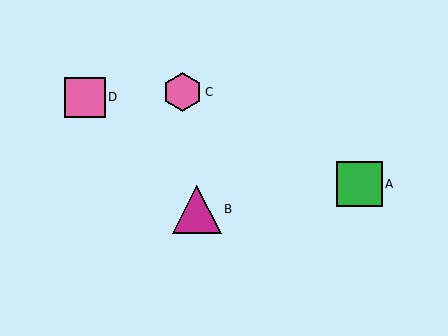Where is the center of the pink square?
The center of the pink square is at (85, 97).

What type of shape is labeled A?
Shape A is a green square.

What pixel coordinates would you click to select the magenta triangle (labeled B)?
Click at (197, 209) to select the magenta triangle B.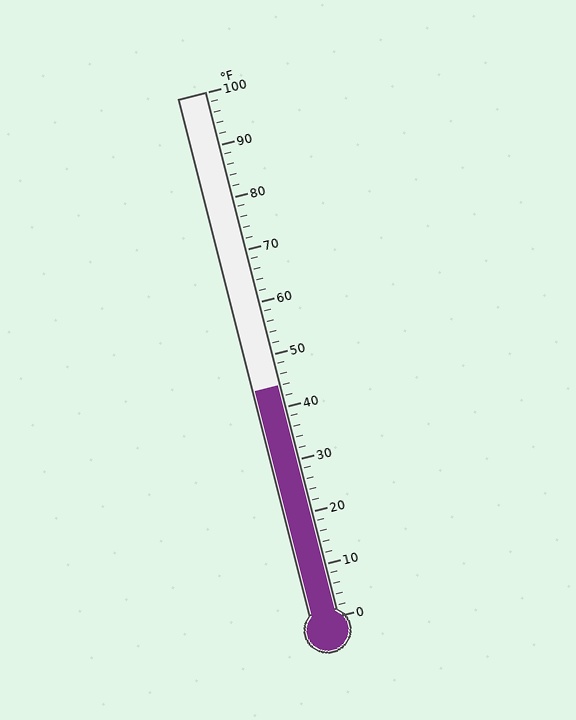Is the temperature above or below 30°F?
The temperature is above 30°F.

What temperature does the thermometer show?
The thermometer shows approximately 44°F.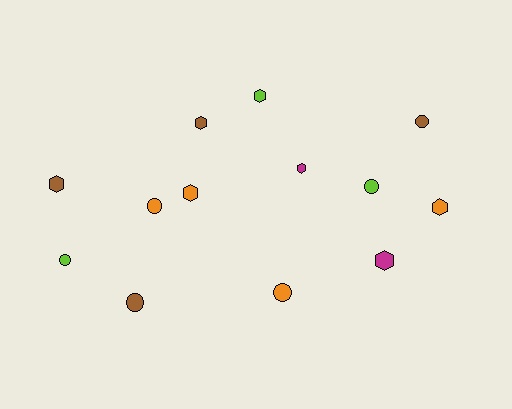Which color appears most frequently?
Orange, with 4 objects.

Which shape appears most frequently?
Hexagon, with 7 objects.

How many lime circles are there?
There are 2 lime circles.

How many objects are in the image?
There are 13 objects.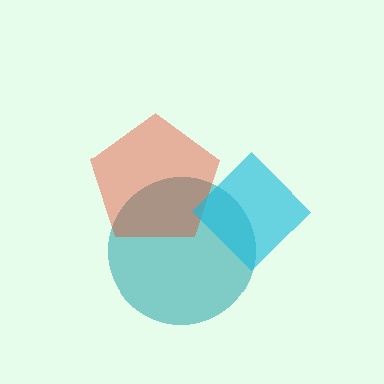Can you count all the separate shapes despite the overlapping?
Yes, there are 3 separate shapes.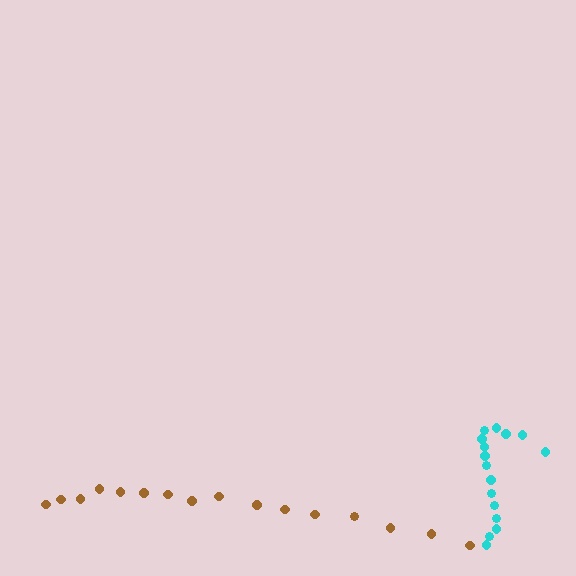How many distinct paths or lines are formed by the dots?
There are 2 distinct paths.